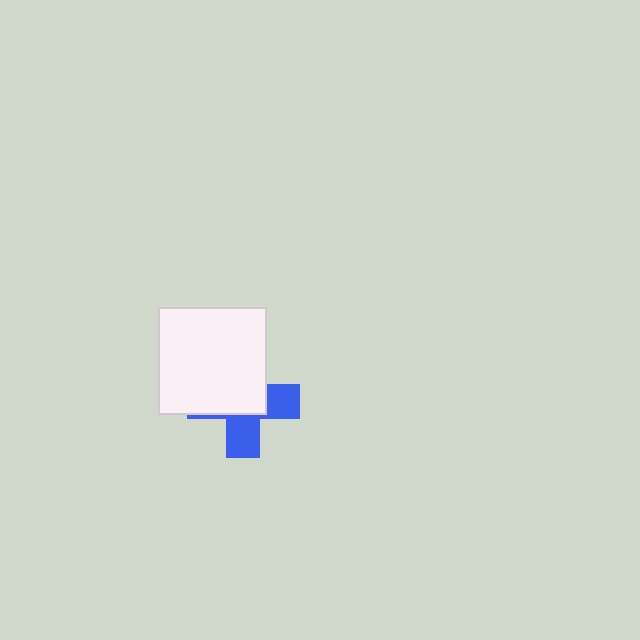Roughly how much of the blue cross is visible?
A small part of it is visible (roughly 42%).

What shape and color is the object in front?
The object in front is a white square.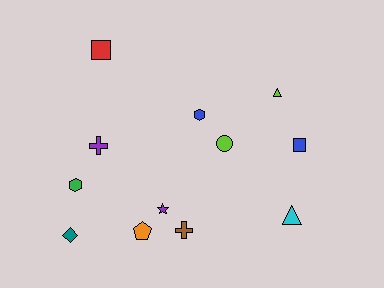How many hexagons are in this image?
There are 2 hexagons.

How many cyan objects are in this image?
There is 1 cyan object.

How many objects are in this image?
There are 12 objects.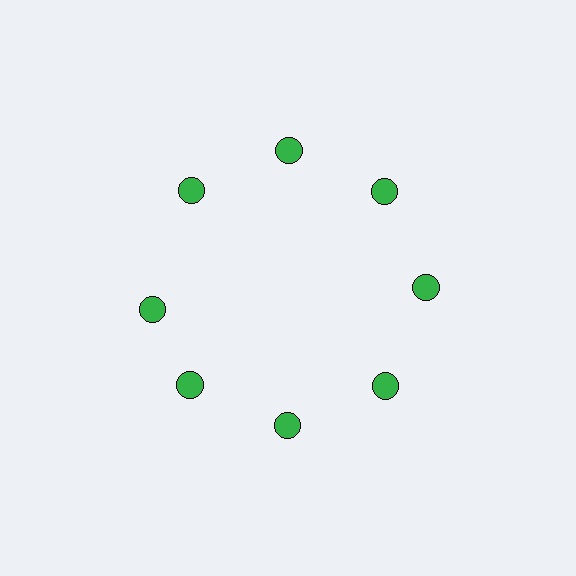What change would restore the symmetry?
The symmetry would be restored by rotating it back into even spacing with its neighbors so that all 8 circles sit at equal angles and equal distance from the center.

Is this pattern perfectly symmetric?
No. The 8 green circles are arranged in a ring, but one element near the 9 o'clock position is rotated out of alignment along the ring, breaking the 8-fold rotational symmetry.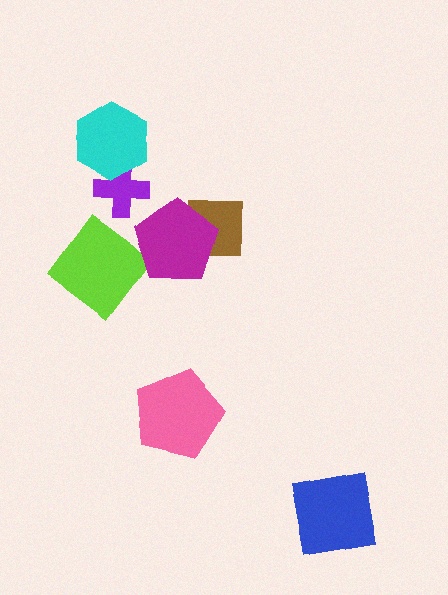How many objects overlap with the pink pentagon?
0 objects overlap with the pink pentagon.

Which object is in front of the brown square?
The magenta pentagon is in front of the brown square.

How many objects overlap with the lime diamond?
0 objects overlap with the lime diamond.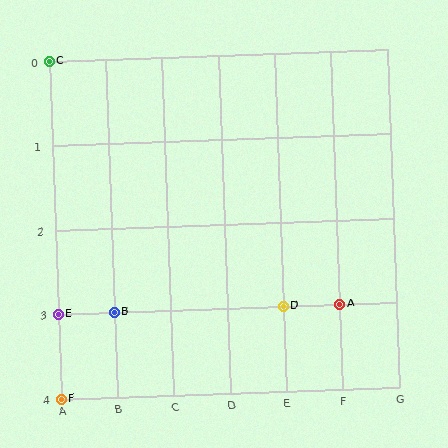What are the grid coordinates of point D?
Point D is at grid coordinates (E, 3).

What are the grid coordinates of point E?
Point E is at grid coordinates (A, 3).